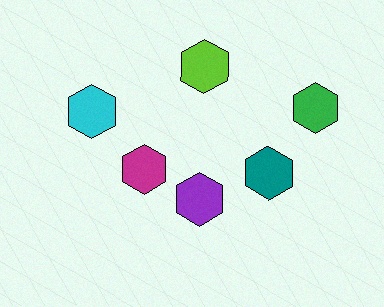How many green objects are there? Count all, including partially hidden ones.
There is 1 green object.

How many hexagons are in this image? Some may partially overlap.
There are 6 hexagons.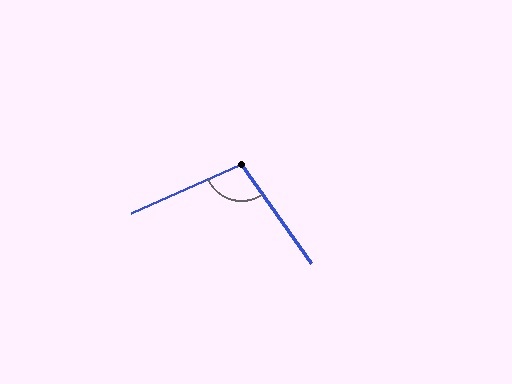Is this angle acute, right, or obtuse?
It is obtuse.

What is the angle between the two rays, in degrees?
Approximately 101 degrees.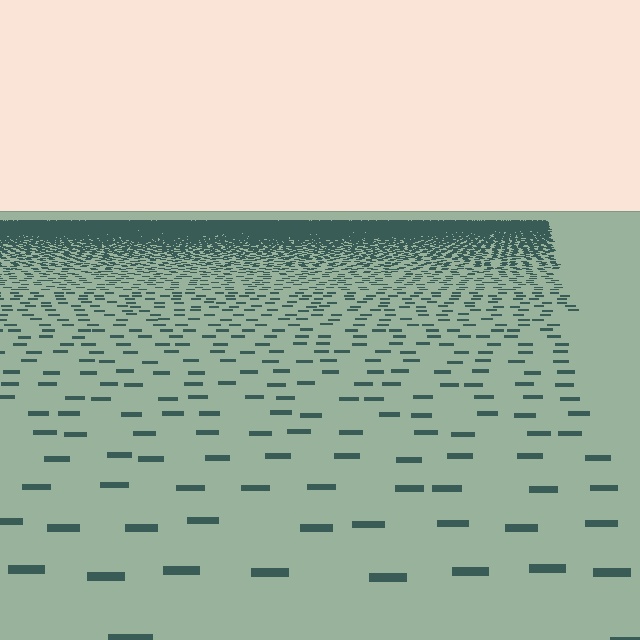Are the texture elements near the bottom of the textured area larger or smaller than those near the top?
Larger. Near the bottom, elements are closer to the viewer and appear at a bigger on-screen size.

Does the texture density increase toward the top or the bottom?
Density increases toward the top.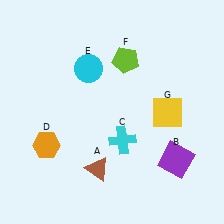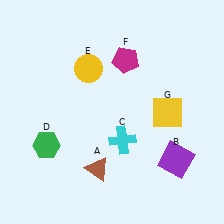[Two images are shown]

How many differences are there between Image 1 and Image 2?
There are 3 differences between the two images.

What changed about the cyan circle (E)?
In Image 1, E is cyan. In Image 2, it changed to yellow.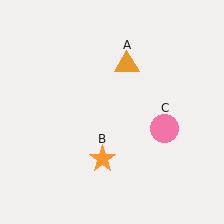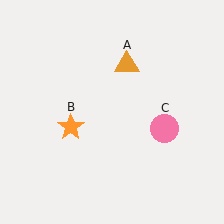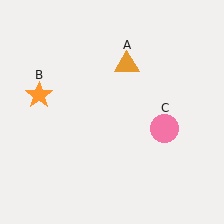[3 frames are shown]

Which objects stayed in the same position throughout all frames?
Orange triangle (object A) and pink circle (object C) remained stationary.